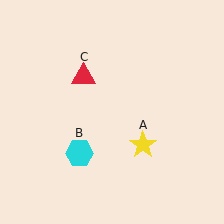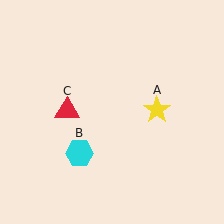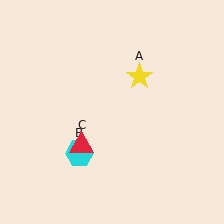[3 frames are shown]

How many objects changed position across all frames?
2 objects changed position: yellow star (object A), red triangle (object C).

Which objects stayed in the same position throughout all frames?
Cyan hexagon (object B) remained stationary.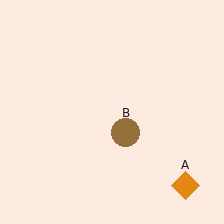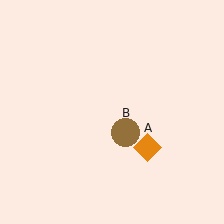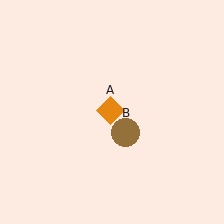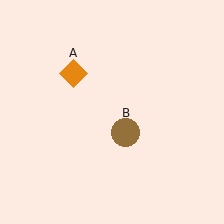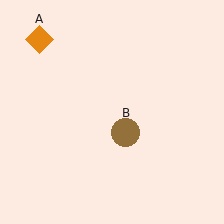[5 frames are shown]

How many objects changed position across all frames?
1 object changed position: orange diamond (object A).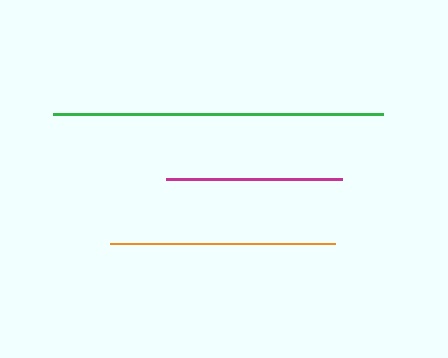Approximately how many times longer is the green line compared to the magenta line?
The green line is approximately 1.9 times the length of the magenta line.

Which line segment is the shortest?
The magenta line is the shortest at approximately 176 pixels.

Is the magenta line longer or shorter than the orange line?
The orange line is longer than the magenta line.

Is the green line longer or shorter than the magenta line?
The green line is longer than the magenta line.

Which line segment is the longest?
The green line is the longest at approximately 330 pixels.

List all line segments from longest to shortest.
From longest to shortest: green, orange, magenta.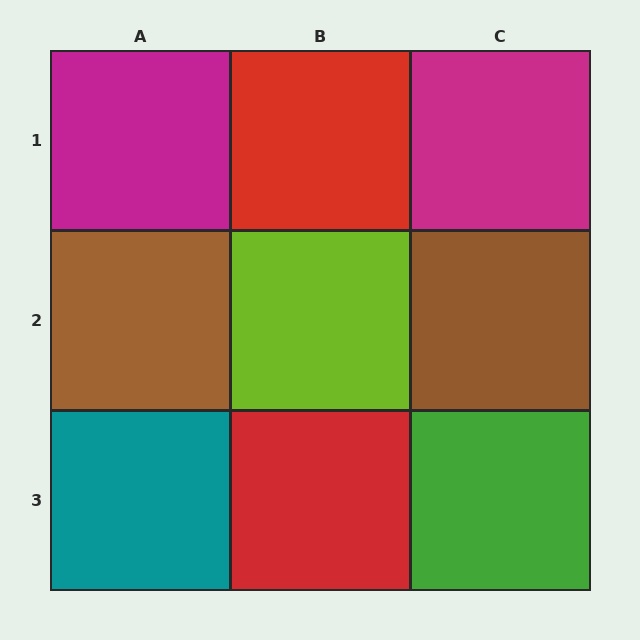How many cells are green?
1 cell is green.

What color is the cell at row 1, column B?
Red.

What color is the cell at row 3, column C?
Green.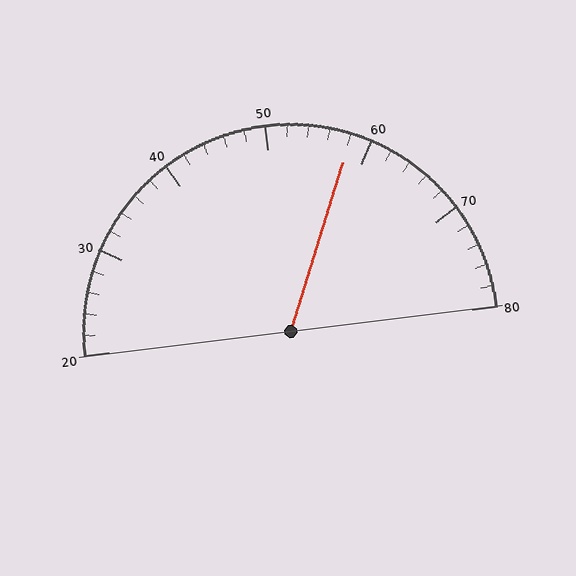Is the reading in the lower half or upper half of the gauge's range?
The reading is in the upper half of the range (20 to 80).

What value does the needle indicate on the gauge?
The needle indicates approximately 58.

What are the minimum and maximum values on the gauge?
The gauge ranges from 20 to 80.